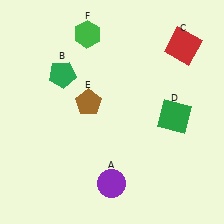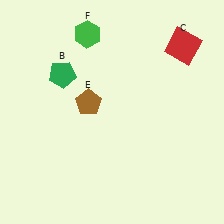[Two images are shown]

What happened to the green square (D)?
The green square (D) was removed in Image 2. It was in the bottom-right area of Image 1.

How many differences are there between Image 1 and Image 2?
There are 2 differences between the two images.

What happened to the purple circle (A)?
The purple circle (A) was removed in Image 2. It was in the bottom-left area of Image 1.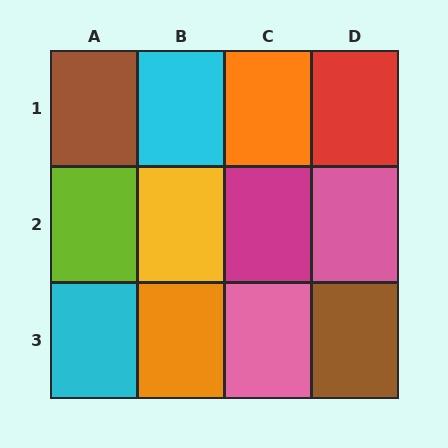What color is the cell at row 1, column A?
Brown.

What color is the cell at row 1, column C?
Orange.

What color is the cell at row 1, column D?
Red.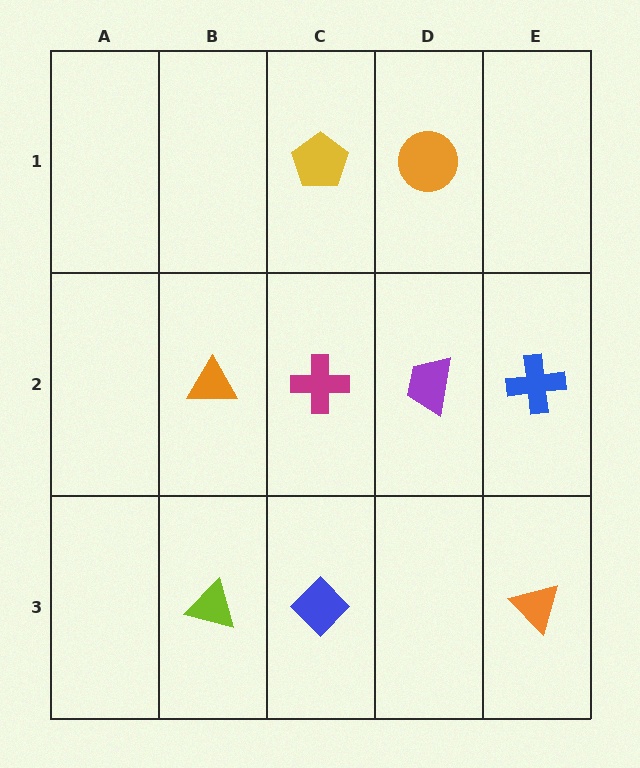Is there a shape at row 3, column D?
No, that cell is empty.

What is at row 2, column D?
A purple trapezoid.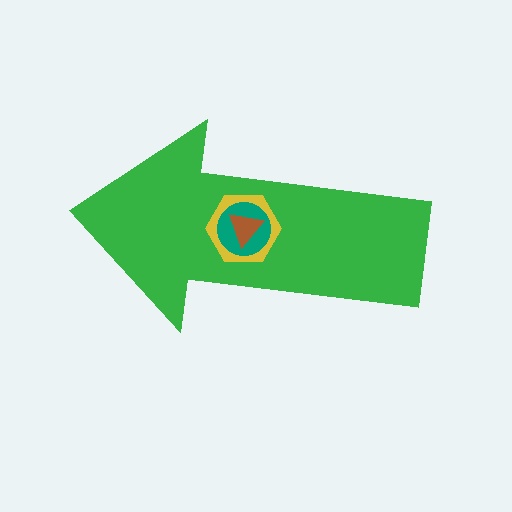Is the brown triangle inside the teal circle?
Yes.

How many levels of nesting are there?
4.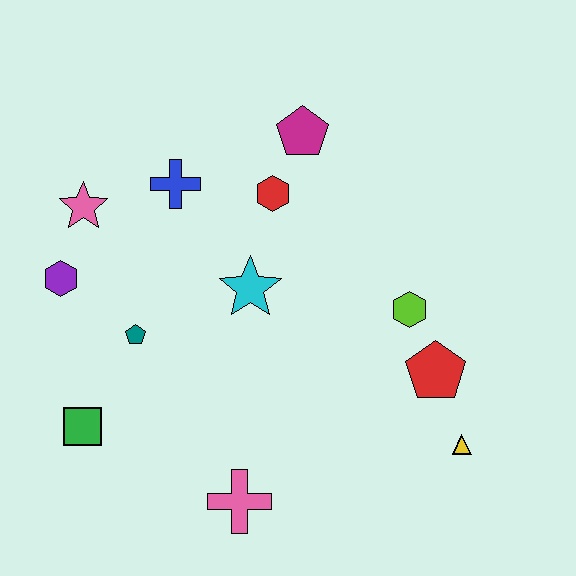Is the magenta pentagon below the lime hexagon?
No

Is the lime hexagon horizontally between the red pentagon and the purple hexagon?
Yes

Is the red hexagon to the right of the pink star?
Yes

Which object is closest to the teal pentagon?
The purple hexagon is closest to the teal pentagon.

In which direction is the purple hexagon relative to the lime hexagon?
The purple hexagon is to the left of the lime hexagon.